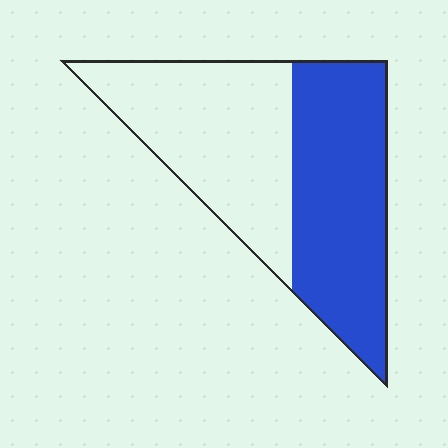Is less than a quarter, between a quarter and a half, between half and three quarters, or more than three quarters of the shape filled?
Between a quarter and a half.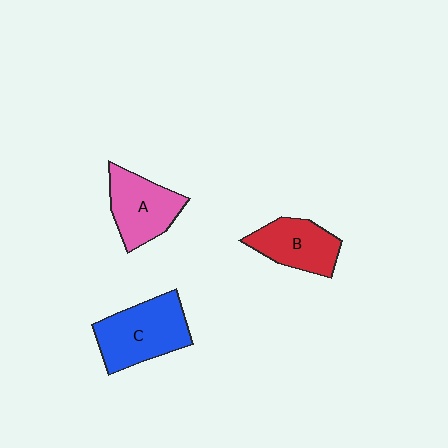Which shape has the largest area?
Shape C (blue).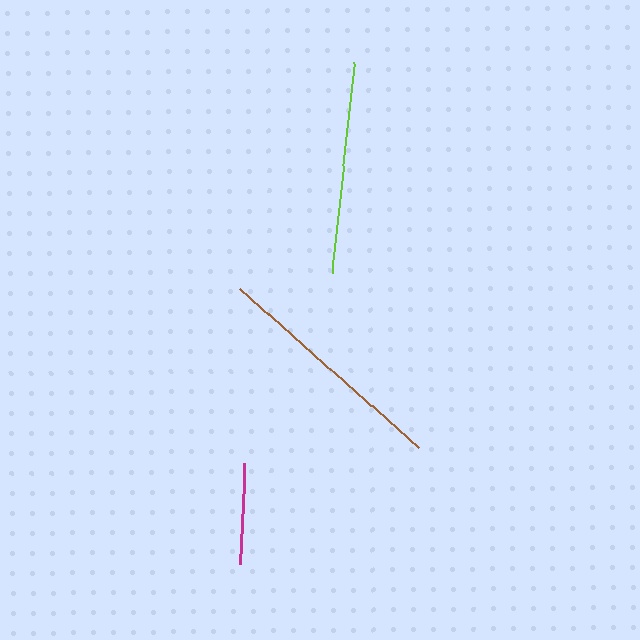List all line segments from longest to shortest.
From longest to shortest: brown, lime, magenta.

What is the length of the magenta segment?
The magenta segment is approximately 101 pixels long.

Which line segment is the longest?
The brown line is the longest at approximately 240 pixels.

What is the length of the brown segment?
The brown segment is approximately 240 pixels long.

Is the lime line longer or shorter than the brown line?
The brown line is longer than the lime line.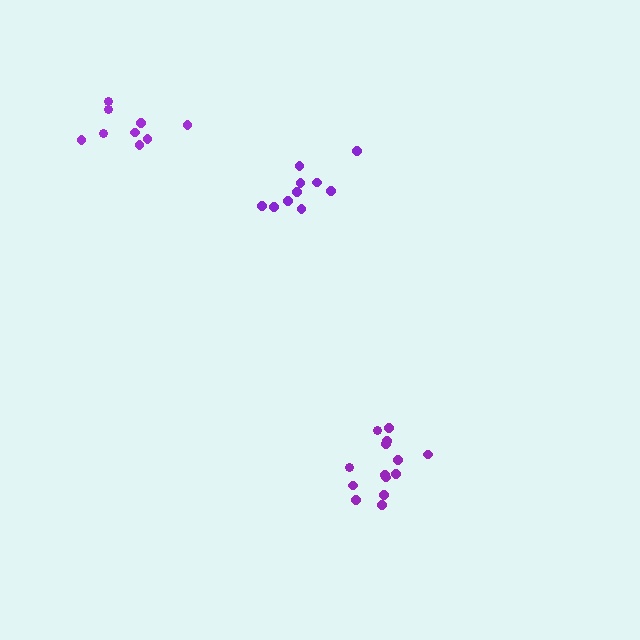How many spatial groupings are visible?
There are 3 spatial groupings.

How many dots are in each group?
Group 1: 9 dots, Group 2: 14 dots, Group 3: 10 dots (33 total).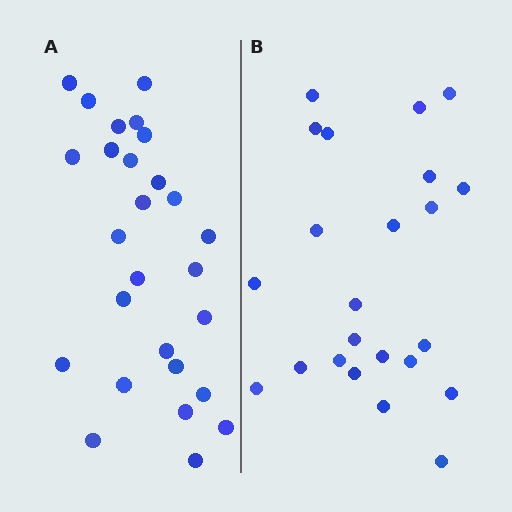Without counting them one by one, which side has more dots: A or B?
Region A (the left region) has more dots.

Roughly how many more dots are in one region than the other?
Region A has about 4 more dots than region B.